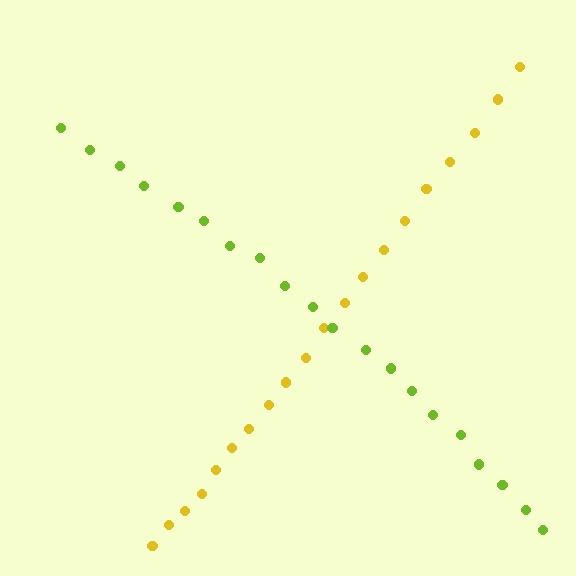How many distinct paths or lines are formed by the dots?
There are 2 distinct paths.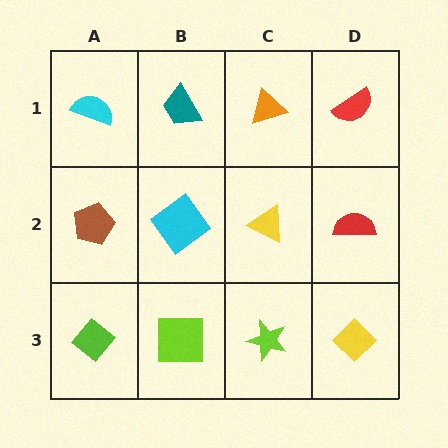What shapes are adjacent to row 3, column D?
A red semicircle (row 2, column D), a lime star (row 3, column C).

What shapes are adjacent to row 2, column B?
A teal trapezoid (row 1, column B), a lime square (row 3, column B), a brown pentagon (row 2, column A), a yellow triangle (row 2, column C).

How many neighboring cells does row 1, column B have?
3.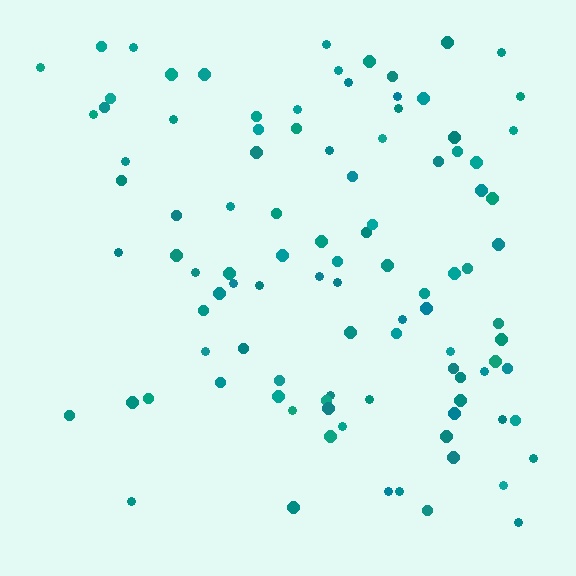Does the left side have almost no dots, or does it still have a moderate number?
Still a moderate number, just noticeably fewer than the right.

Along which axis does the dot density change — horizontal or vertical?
Horizontal.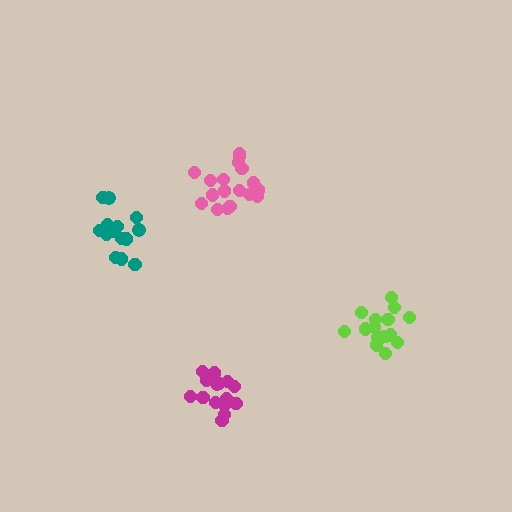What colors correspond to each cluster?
The clusters are colored: teal, lime, magenta, pink.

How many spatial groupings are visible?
There are 4 spatial groupings.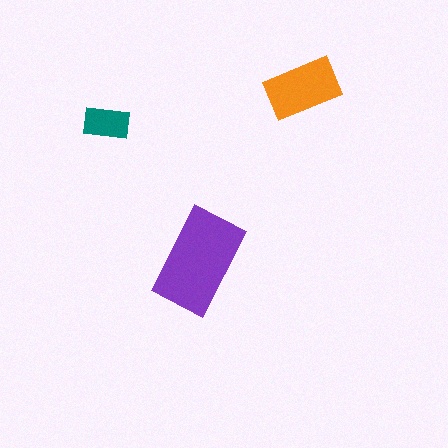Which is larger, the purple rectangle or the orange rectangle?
The purple one.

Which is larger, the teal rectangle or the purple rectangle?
The purple one.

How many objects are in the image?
There are 3 objects in the image.